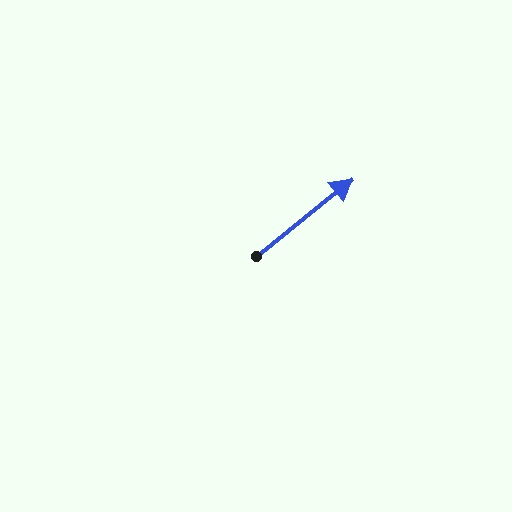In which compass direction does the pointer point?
Northeast.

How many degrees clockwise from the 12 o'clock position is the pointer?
Approximately 51 degrees.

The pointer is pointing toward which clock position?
Roughly 2 o'clock.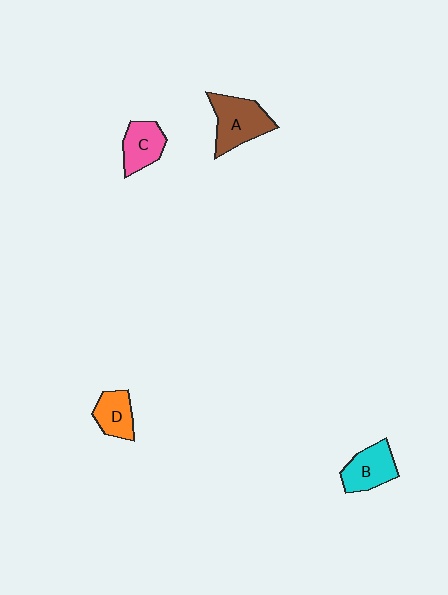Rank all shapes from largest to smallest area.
From largest to smallest: A (brown), B (cyan), C (pink), D (orange).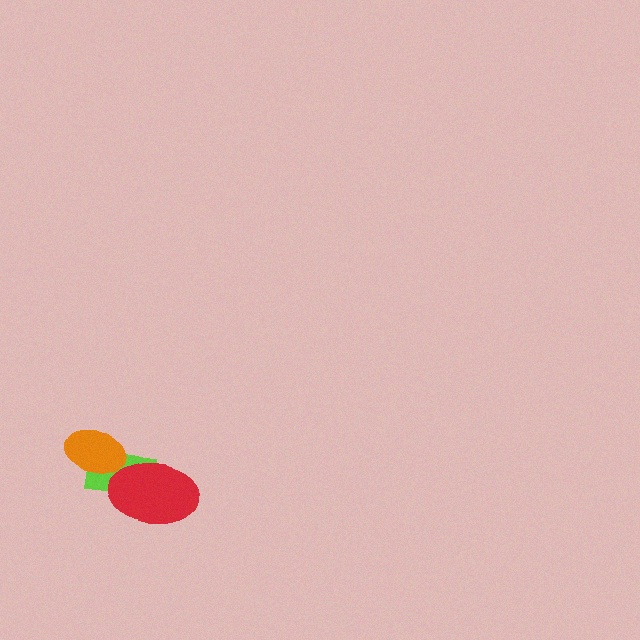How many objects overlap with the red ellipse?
1 object overlaps with the red ellipse.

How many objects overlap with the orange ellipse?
1 object overlaps with the orange ellipse.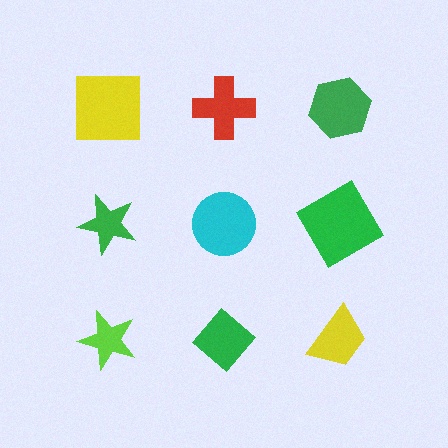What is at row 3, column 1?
A lime star.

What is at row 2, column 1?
A green star.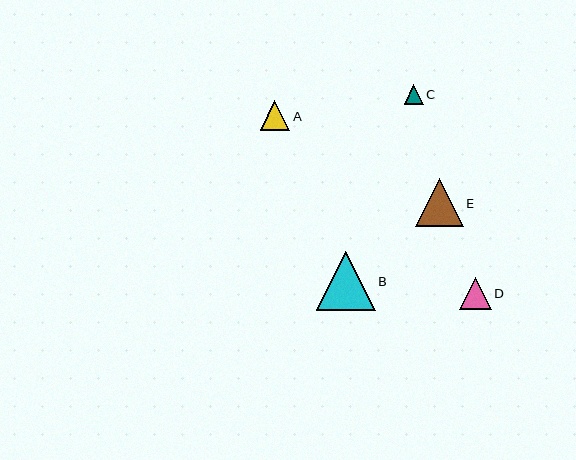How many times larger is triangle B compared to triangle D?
Triangle B is approximately 1.9 times the size of triangle D.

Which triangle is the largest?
Triangle B is the largest with a size of approximately 59 pixels.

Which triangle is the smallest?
Triangle C is the smallest with a size of approximately 19 pixels.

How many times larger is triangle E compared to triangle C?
Triangle E is approximately 2.5 times the size of triangle C.